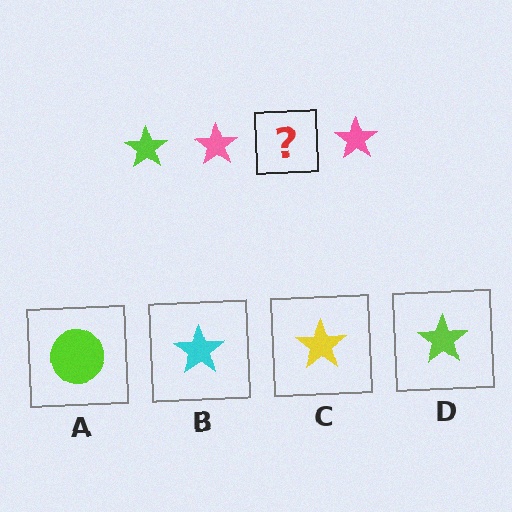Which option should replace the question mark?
Option D.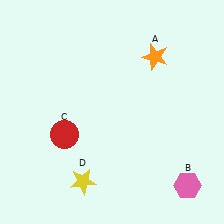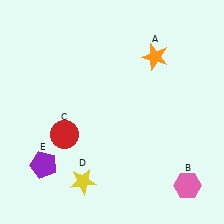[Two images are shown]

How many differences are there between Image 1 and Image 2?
There is 1 difference between the two images.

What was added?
A purple pentagon (E) was added in Image 2.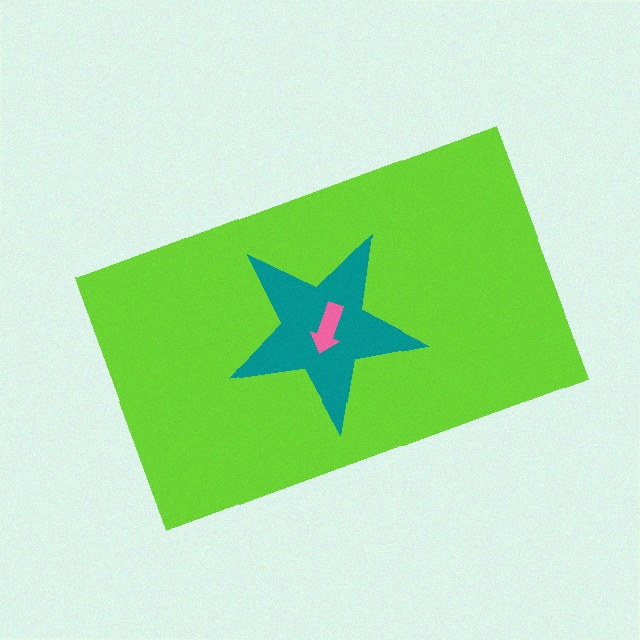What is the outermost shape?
The lime rectangle.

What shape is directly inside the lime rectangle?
The teal star.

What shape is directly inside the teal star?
The pink arrow.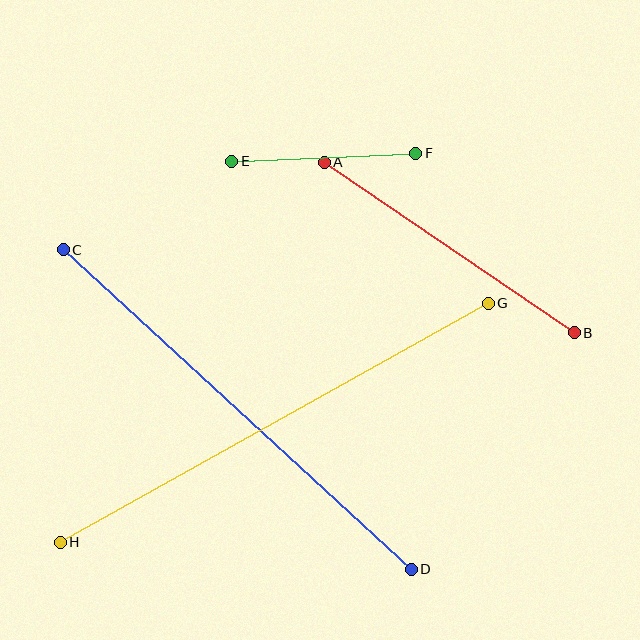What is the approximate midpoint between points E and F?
The midpoint is at approximately (324, 157) pixels.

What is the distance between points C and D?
The distance is approximately 472 pixels.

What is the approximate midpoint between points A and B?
The midpoint is at approximately (449, 248) pixels.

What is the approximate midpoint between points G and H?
The midpoint is at approximately (274, 423) pixels.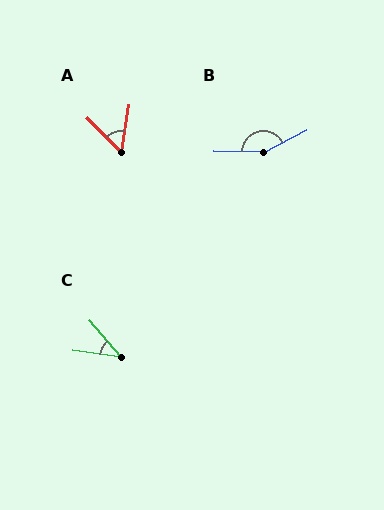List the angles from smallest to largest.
C (41°), A (53°), B (151°).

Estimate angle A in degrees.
Approximately 53 degrees.